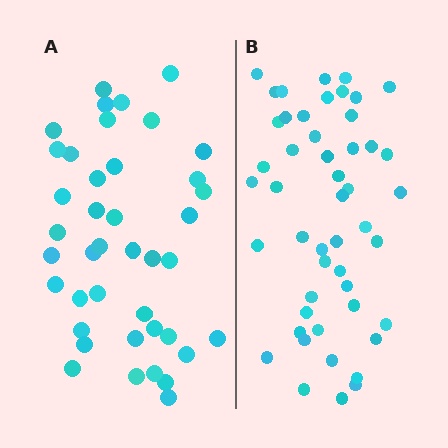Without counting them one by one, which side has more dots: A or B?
Region B (the right region) has more dots.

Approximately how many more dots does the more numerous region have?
Region B has roughly 8 or so more dots than region A.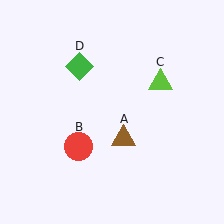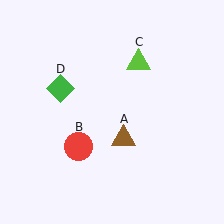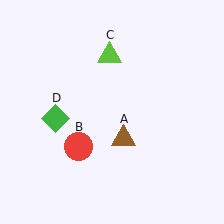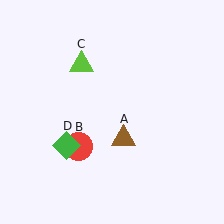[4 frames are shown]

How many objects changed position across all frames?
2 objects changed position: lime triangle (object C), green diamond (object D).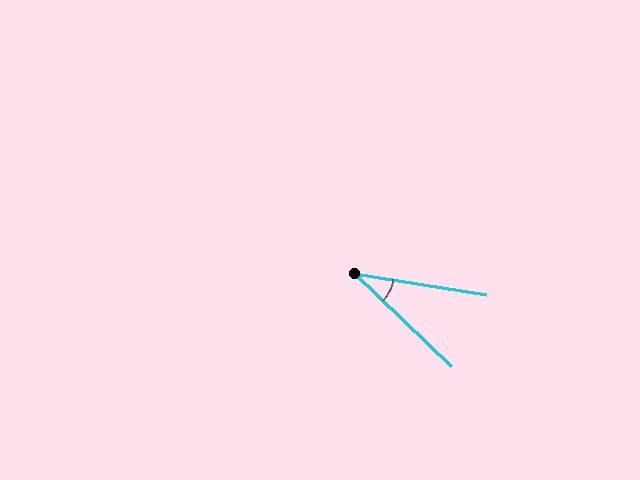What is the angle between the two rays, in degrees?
Approximately 35 degrees.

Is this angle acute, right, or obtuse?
It is acute.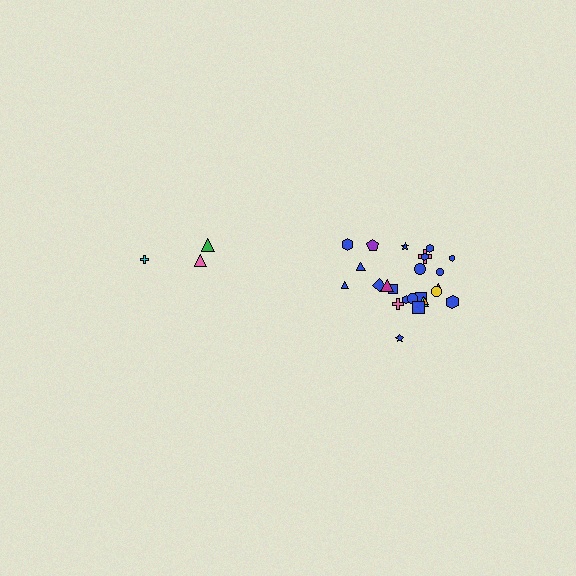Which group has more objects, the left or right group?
The right group.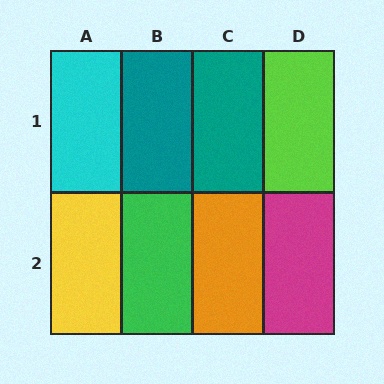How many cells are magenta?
1 cell is magenta.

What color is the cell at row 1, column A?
Cyan.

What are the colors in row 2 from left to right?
Yellow, green, orange, magenta.